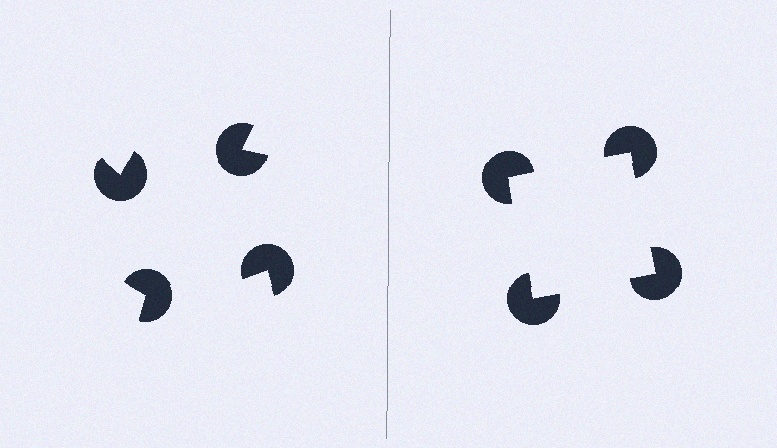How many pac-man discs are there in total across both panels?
8 — 4 on each side.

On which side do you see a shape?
An illusory square appears on the right side. On the left side the wedge cuts are rotated, so no coherent shape forms.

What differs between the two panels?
The pac-man discs are positioned identically on both sides; only the wedge orientations differ. On the right they align to a square; on the left they are misaligned.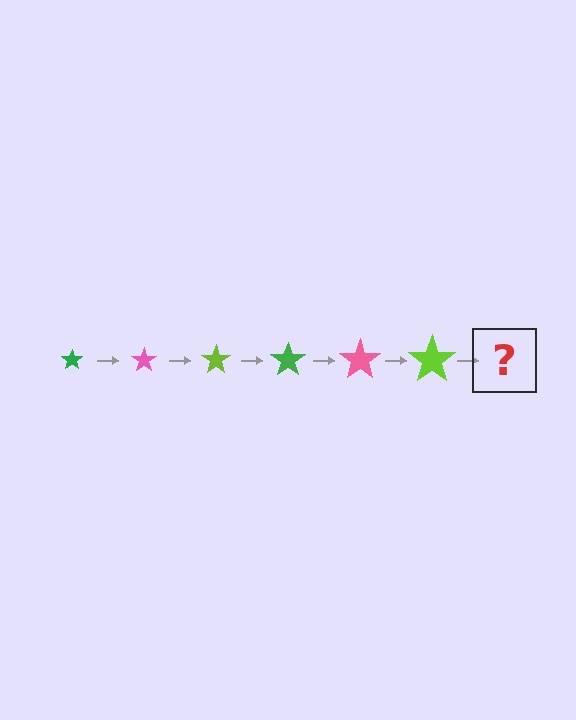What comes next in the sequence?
The next element should be a green star, larger than the previous one.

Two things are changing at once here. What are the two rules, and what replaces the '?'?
The two rules are that the star grows larger each step and the color cycles through green, pink, and lime. The '?' should be a green star, larger than the previous one.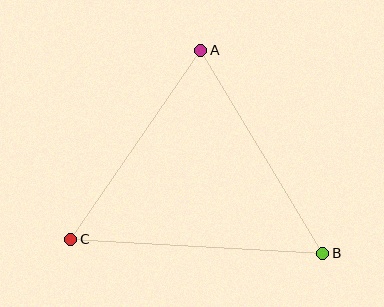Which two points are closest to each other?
Points A and C are closest to each other.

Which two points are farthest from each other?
Points B and C are farthest from each other.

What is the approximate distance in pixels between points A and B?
The distance between A and B is approximately 237 pixels.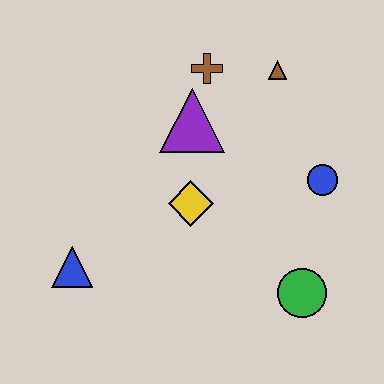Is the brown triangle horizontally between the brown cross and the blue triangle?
No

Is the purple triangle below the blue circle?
No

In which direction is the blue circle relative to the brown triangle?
The blue circle is below the brown triangle.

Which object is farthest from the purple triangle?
The green circle is farthest from the purple triangle.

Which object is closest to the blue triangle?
The yellow diamond is closest to the blue triangle.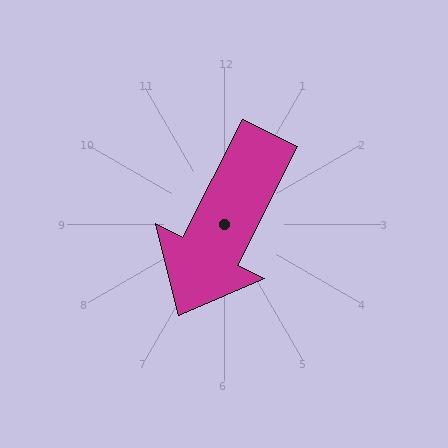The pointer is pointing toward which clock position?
Roughly 7 o'clock.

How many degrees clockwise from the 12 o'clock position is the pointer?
Approximately 207 degrees.